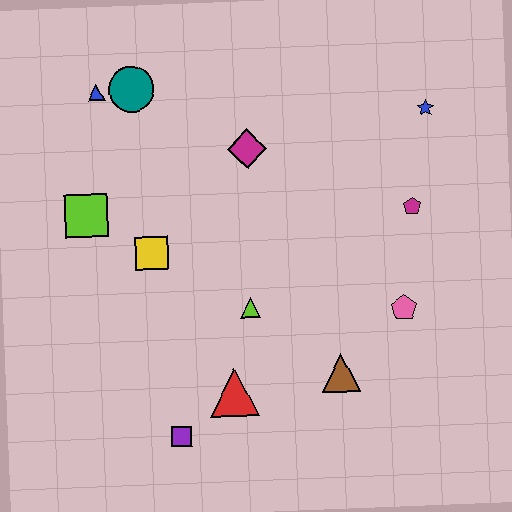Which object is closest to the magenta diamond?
The teal circle is closest to the magenta diamond.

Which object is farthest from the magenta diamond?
The purple square is farthest from the magenta diamond.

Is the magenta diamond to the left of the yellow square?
No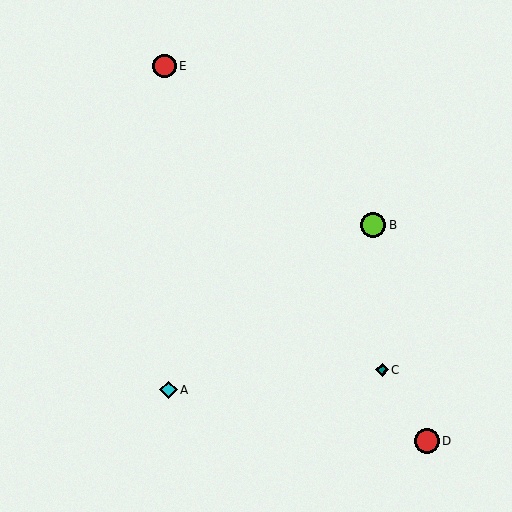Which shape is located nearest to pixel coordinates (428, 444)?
The red circle (labeled D) at (427, 441) is nearest to that location.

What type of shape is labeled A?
Shape A is a cyan diamond.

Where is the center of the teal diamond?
The center of the teal diamond is at (382, 370).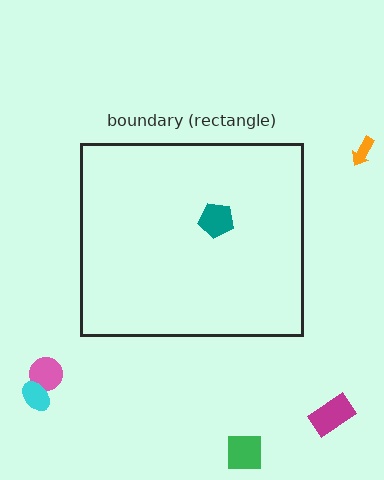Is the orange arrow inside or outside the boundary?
Outside.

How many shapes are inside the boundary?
1 inside, 5 outside.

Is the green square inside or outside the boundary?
Outside.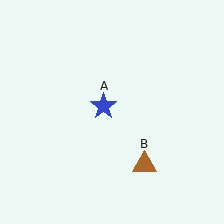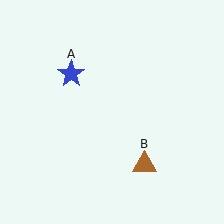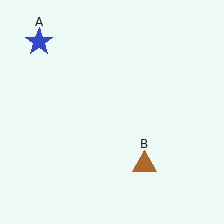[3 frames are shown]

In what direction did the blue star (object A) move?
The blue star (object A) moved up and to the left.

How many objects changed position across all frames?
1 object changed position: blue star (object A).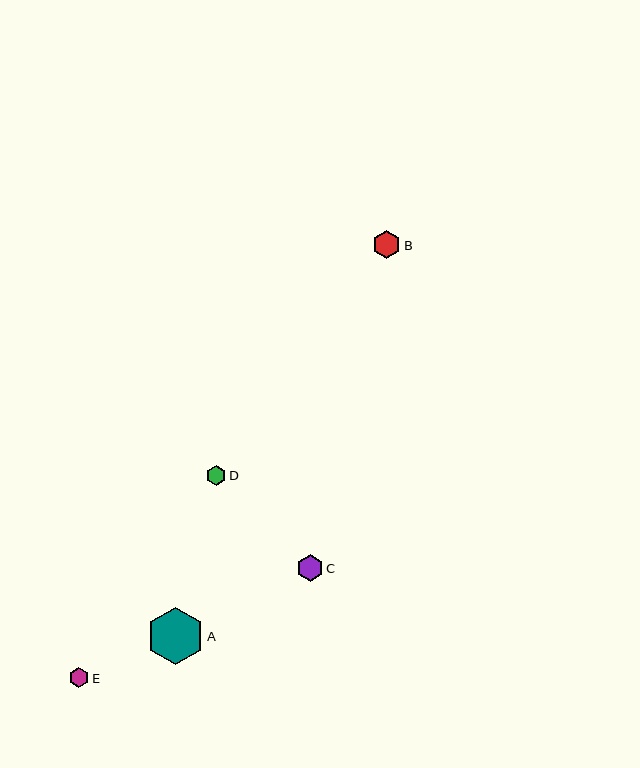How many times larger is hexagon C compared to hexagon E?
Hexagon C is approximately 1.4 times the size of hexagon E.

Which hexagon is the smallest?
Hexagon E is the smallest with a size of approximately 20 pixels.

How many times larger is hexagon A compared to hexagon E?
Hexagon A is approximately 2.9 times the size of hexagon E.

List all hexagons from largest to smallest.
From largest to smallest: A, B, C, D, E.